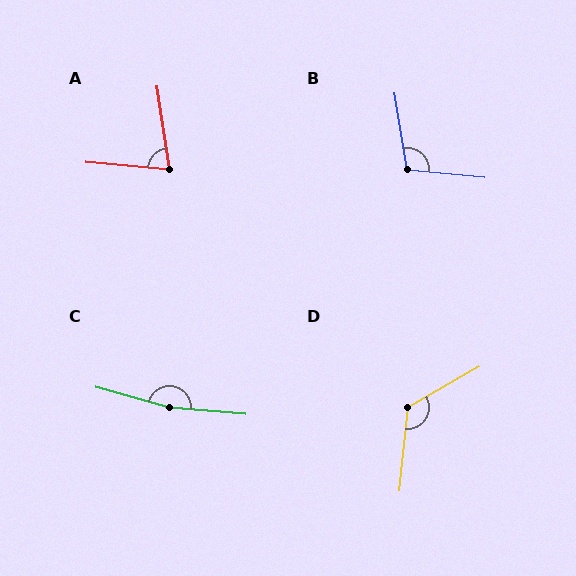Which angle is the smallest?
A, at approximately 76 degrees.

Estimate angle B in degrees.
Approximately 105 degrees.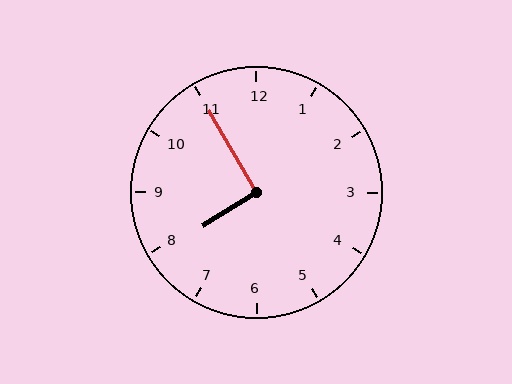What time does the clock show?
7:55.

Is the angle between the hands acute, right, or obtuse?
It is right.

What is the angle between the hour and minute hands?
Approximately 92 degrees.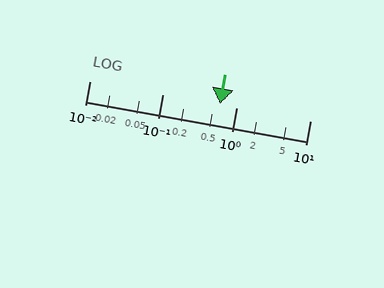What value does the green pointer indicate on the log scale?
The pointer indicates approximately 0.6.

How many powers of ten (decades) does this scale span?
The scale spans 3 decades, from 0.01 to 10.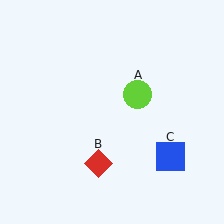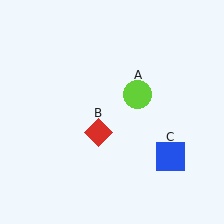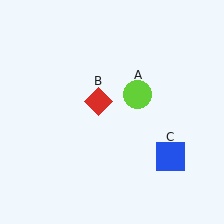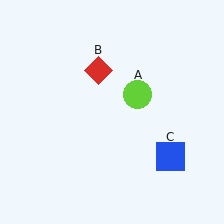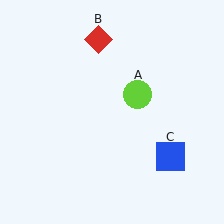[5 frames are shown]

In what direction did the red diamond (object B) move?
The red diamond (object B) moved up.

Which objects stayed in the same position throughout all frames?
Lime circle (object A) and blue square (object C) remained stationary.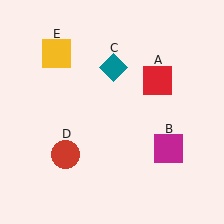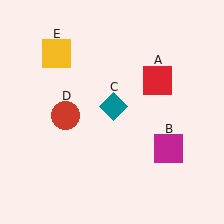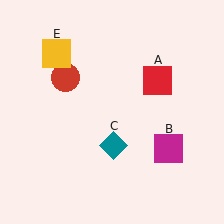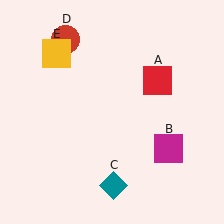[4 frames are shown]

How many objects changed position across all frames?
2 objects changed position: teal diamond (object C), red circle (object D).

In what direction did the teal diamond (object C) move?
The teal diamond (object C) moved down.